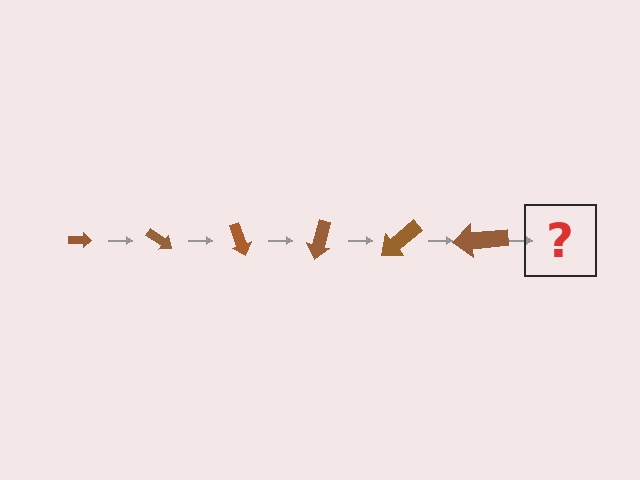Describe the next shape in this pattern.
It should be an arrow, larger than the previous one and rotated 210 degrees from the start.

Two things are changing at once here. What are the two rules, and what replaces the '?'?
The two rules are that the arrow grows larger each step and it rotates 35 degrees each step. The '?' should be an arrow, larger than the previous one and rotated 210 degrees from the start.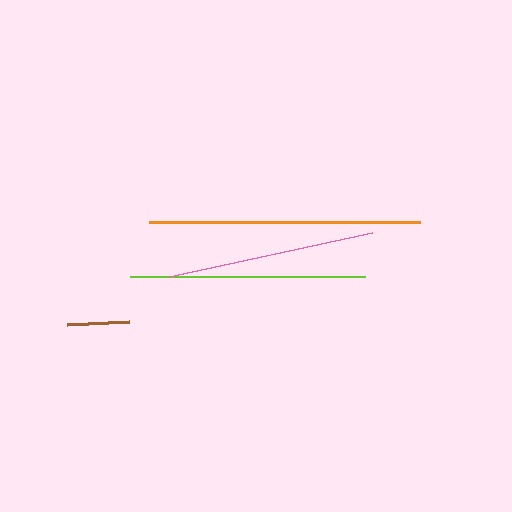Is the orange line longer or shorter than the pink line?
The orange line is longer than the pink line.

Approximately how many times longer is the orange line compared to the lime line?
The orange line is approximately 1.2 times the length of the lime line.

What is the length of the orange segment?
The orange segment is approximately 271 pixels long.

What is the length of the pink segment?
The pink segment is approximately 208 pixels long.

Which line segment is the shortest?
The brown line is the shortest at approximately 62 pixels.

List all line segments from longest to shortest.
From longest to shortest: orange, lime, pink, brown.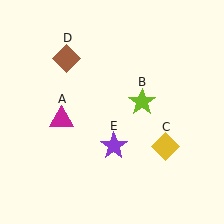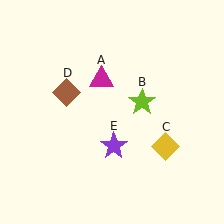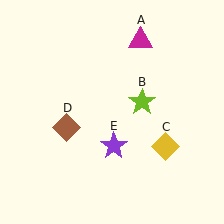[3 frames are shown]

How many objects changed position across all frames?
2 objects changed position: magenta triangle (object A), brown diamond (object D).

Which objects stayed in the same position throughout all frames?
Lime star (object B) and yellow diamond (object C) and purple star (object E) remained stationary.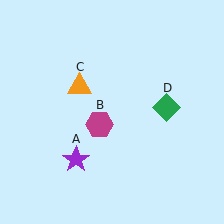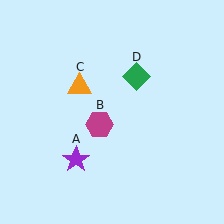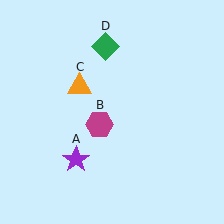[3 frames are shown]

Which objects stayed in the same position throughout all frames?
Purple star (object A) and magenta hexagon (object B) and orange triangle (object C) remained stationary.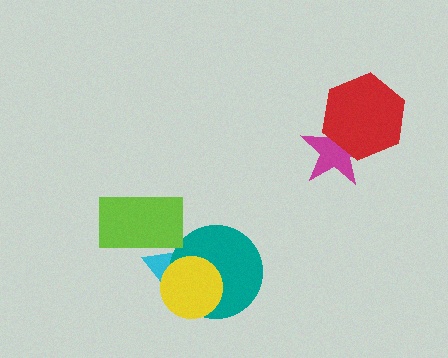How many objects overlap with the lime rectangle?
1 object overlaps with the lime rectangle.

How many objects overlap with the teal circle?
2 objects overlap with the teal circle.